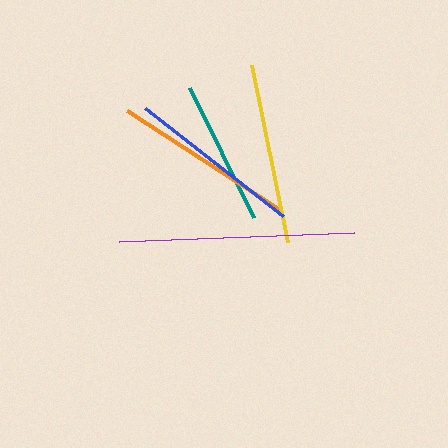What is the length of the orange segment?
The orange segment is approximately 180 pixels long.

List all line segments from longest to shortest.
From longest to shortest: purple, yellow, orange, blue, teal.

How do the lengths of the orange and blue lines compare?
The orange and blue lines are approximately the same length.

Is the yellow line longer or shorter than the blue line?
The yellow line is longer than the blue line.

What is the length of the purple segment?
The purple segment is approximately 235 pixels long.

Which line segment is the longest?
The purple line is the longest at approximately 235 pixels.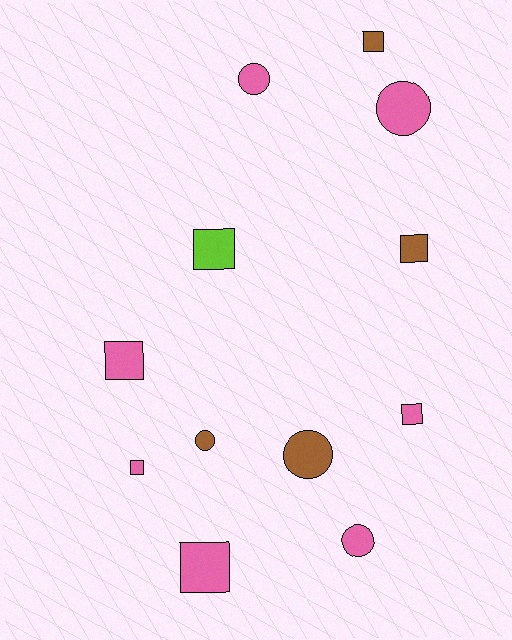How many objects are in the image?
There are 12 objects.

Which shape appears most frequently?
Square, with 7 objects.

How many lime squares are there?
There is 1 lime square.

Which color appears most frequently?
Pink, with 7 objects.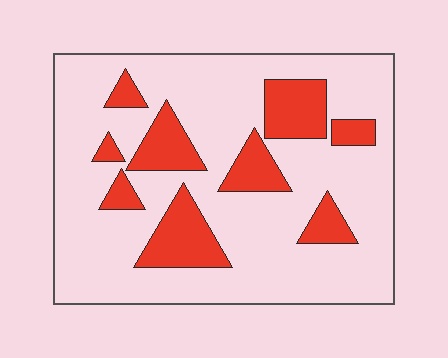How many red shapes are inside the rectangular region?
9.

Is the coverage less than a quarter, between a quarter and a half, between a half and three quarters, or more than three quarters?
Less than a quarter.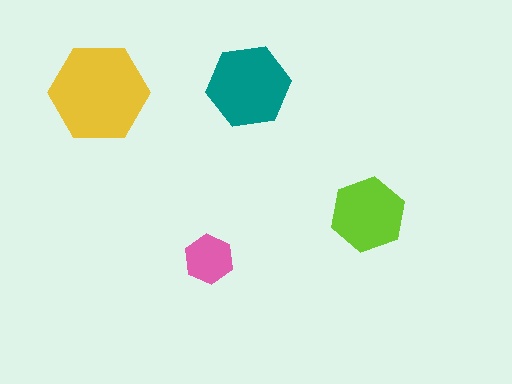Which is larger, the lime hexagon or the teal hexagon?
The teal one.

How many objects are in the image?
There are 4 objects in the image.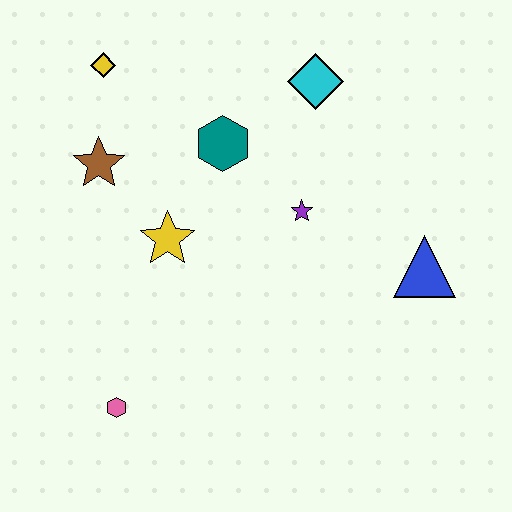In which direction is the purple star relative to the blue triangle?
The purple star is to the left of the blue triangle.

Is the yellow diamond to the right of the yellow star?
No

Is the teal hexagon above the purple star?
Yes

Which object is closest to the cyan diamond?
The teal hexagon is closest to the cyan diamond.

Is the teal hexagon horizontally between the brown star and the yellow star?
No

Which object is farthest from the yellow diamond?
The blue triangle is farthest from the yellow diamond.